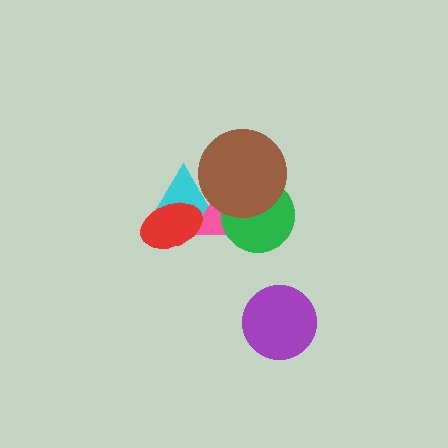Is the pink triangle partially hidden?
Yes, it is partially covered by another shape.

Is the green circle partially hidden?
Yes, it is partially covered by another shape.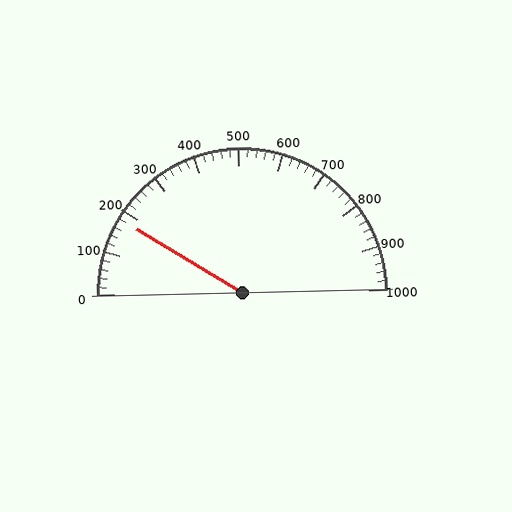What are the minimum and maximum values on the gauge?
The gauge ranges from 0 to 1000.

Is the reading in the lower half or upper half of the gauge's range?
The reading is in the lower half of the range (0 to 1000).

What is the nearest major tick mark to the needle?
The nearest major tick mark is 200.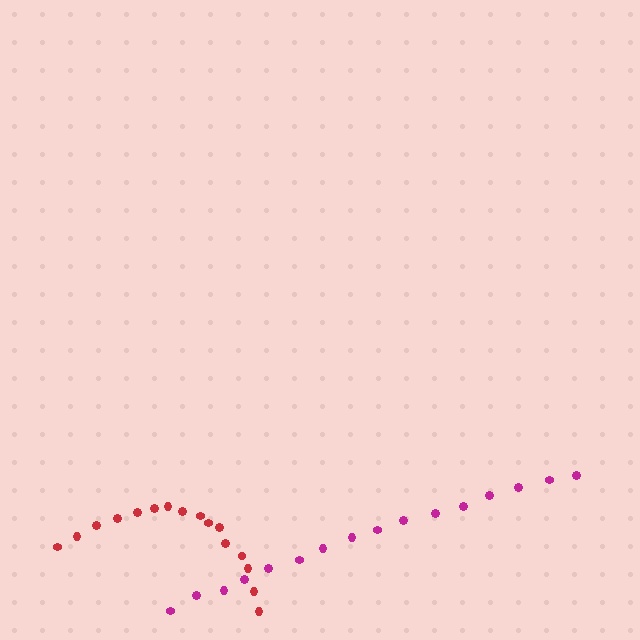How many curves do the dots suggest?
There are 2 distinct paths.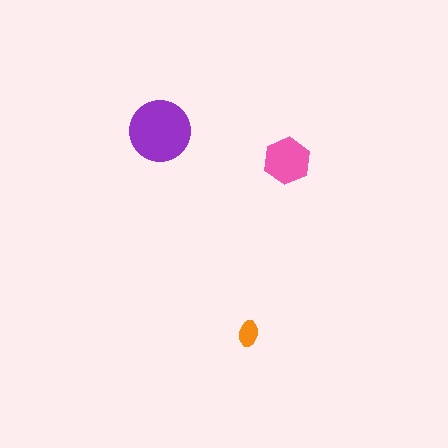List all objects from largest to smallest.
The purple circle, the pink hexagon, the orange ellipse.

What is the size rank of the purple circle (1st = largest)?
1st.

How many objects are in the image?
There are 3 objects in the image.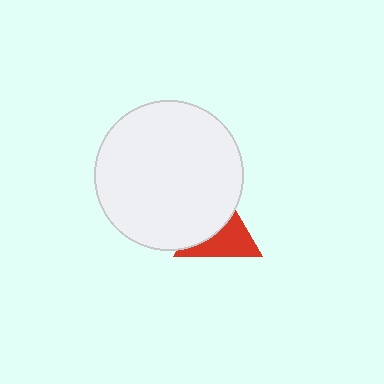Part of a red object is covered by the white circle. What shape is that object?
It is a triangle.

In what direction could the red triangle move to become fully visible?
The red triangle could move toward the lower-right. That would shift it out from behind the white circle entirely.